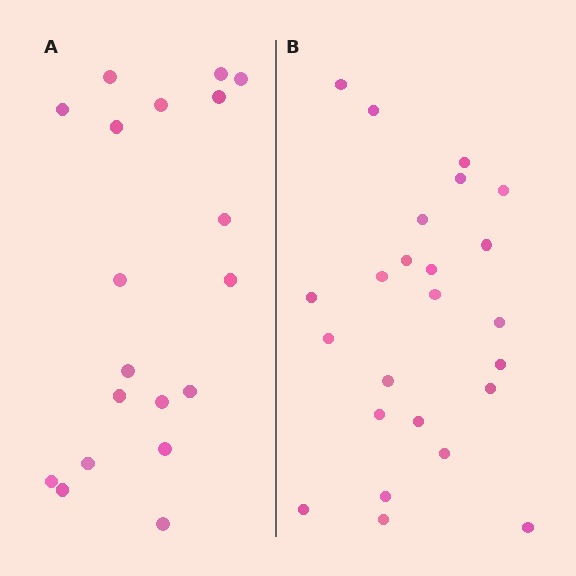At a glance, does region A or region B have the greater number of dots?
Region B (the right region) has more dots.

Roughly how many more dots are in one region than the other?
Region B has about 5 more dots than region A.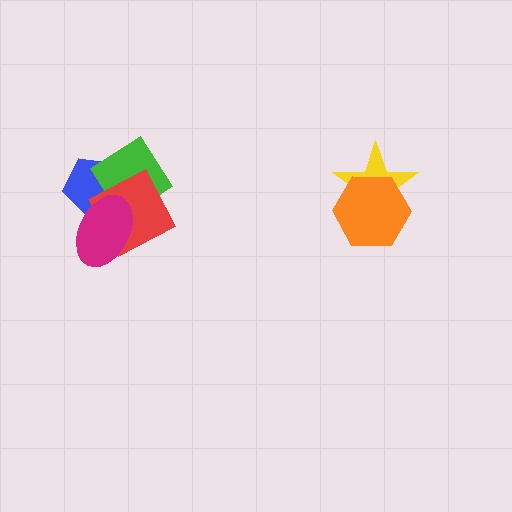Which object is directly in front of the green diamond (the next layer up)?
The red square is directly in front of the green diamond.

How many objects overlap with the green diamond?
3 objects overlap with the green diamond.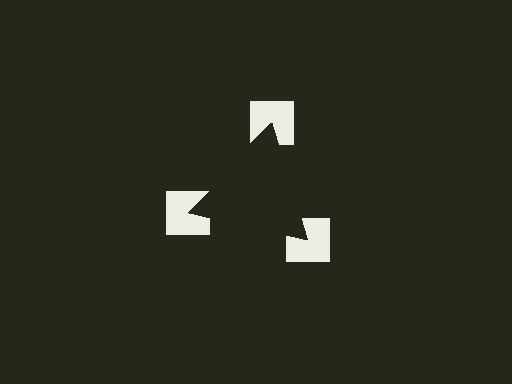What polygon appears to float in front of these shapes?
An illusory triangle — its edges are inferred from the aligned wedge cuts in the notched squares, not physically drawn.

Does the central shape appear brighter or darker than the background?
It typically appears slightly darker than the background, even though no actual brightness change is drawn.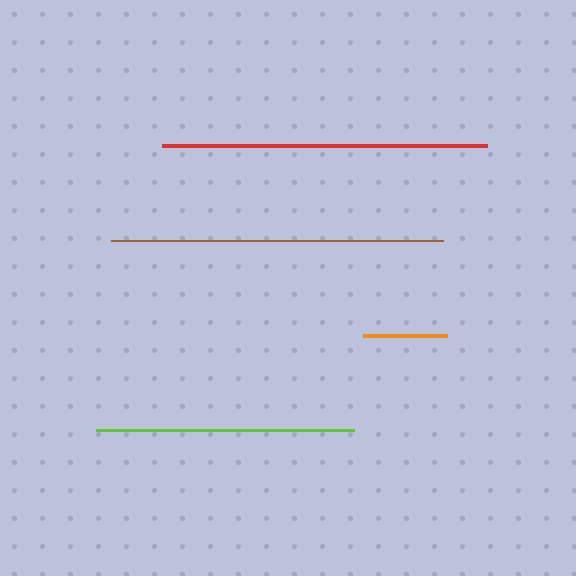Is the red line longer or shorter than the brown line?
The brown line is longer than the red line.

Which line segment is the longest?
The brown line is the longest at approximately 331 pixels.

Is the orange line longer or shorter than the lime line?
The lime line is longer than the orange line.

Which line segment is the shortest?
The orange line is the shortest at approximately 84 pixels.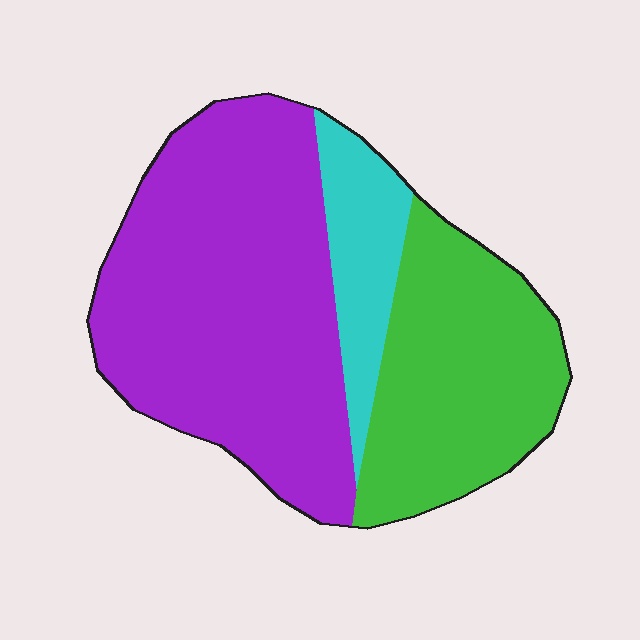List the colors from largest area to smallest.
From largest to smallest: purple, green, cyan.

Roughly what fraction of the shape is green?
Green covers around 30% of the shape.